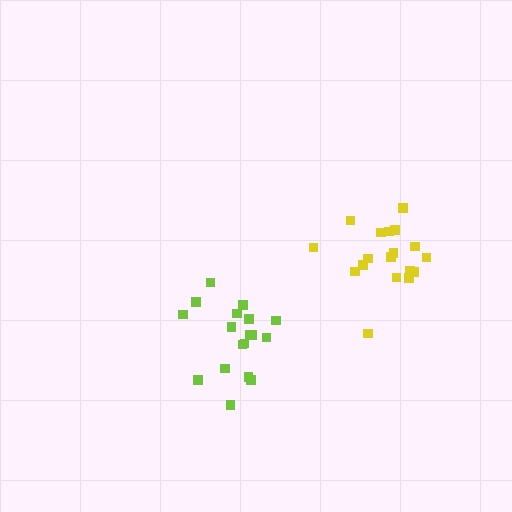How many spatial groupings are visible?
There are 2 spatial groupings.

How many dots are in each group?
Group 1: 18 dots, Group 2: 18 dots (36 total).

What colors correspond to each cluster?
The clusters are colored: yellow, lime.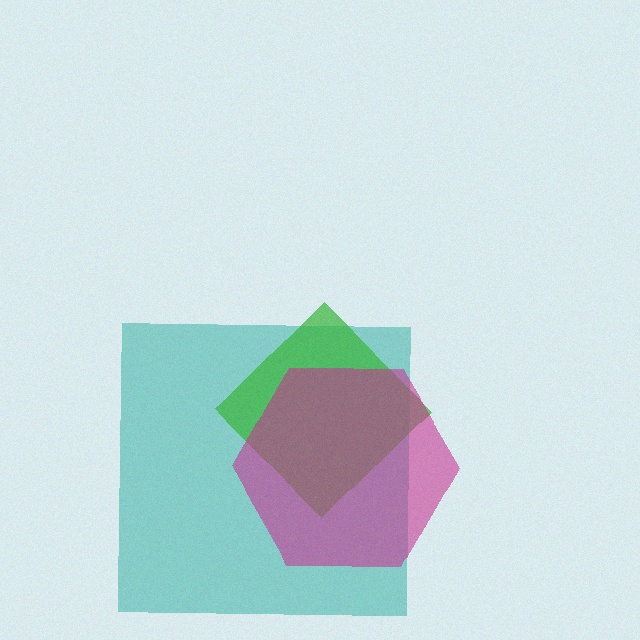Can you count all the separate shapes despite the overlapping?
Yes, there are 3 separate shapes.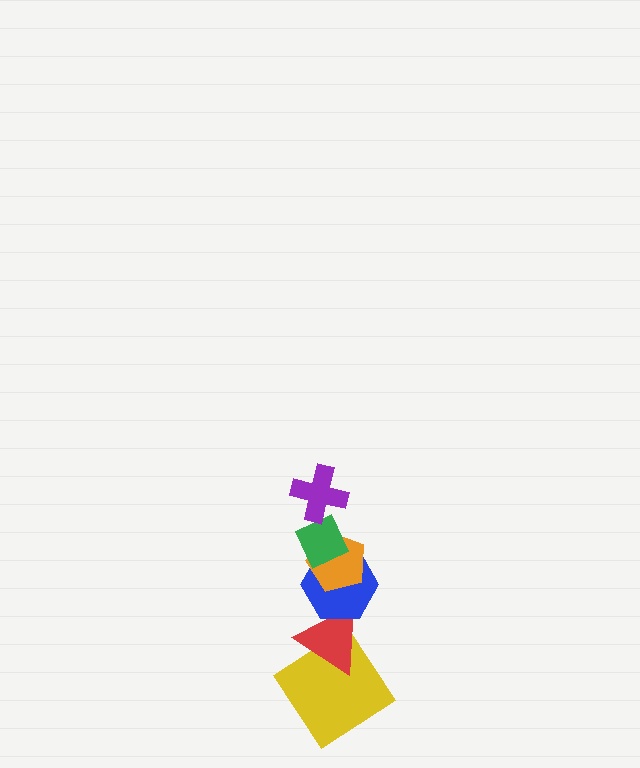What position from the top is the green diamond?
The green diamond is 2nd from the top.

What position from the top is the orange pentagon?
The orange pentagon is 3rd from the top.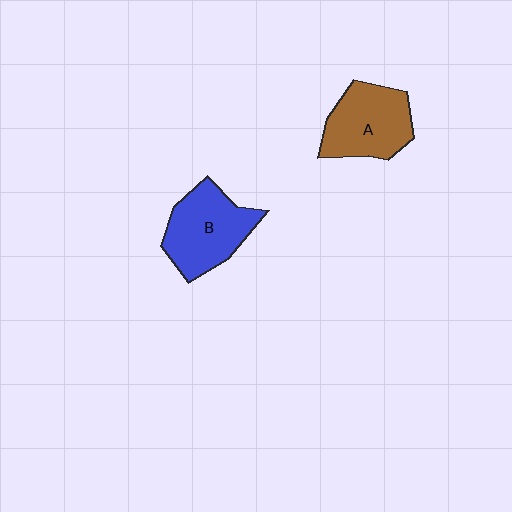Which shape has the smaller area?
Shape A (brown).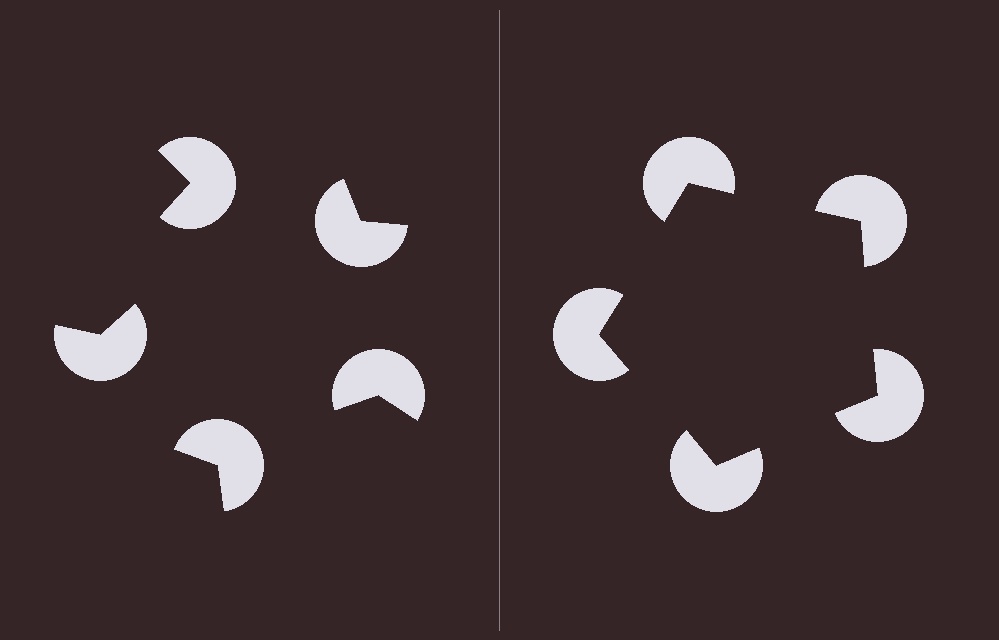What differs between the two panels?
The pac-man discs are positioned identically on both sides; only the wedge orientations differ. On the right they align to a pentagon; on the left they are misaligned.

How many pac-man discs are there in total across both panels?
10 — 5 on each side.